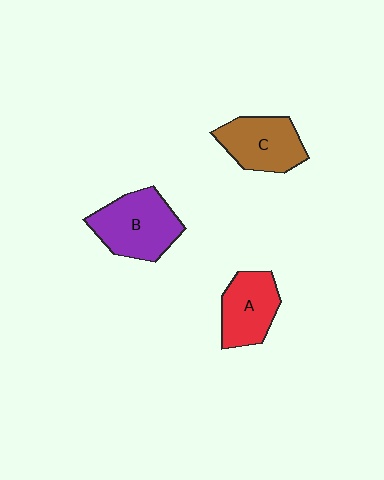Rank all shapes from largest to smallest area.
From largest to smallest: B (purple), C (brown), A (red).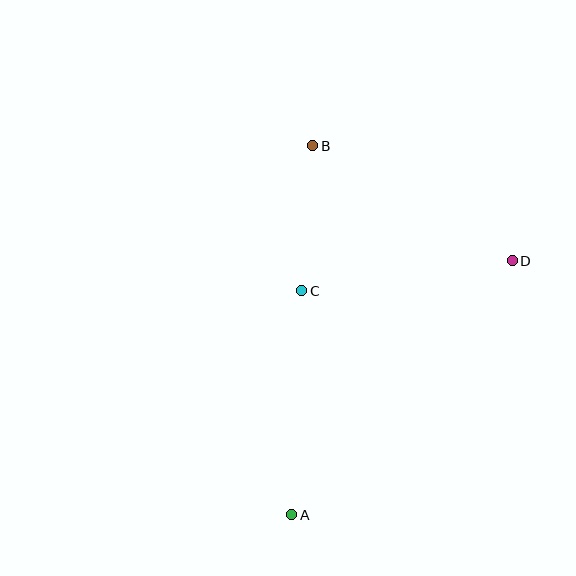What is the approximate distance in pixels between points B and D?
The distance between B and D is approximately 231 pixels.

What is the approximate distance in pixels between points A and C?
The distance between A and C is approximately 224 pixels.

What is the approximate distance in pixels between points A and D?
The distance between A and D is approximately 336 pixels.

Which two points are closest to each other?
Points B and C are closest to each other.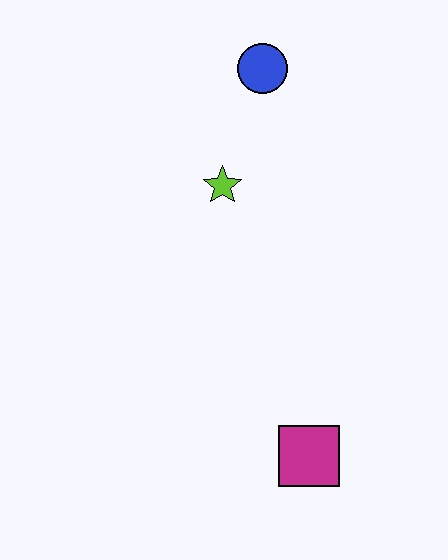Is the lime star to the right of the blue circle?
No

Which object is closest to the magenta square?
The lime star is closest to the magenta square.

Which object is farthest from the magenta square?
The blue circle is farthest from the magenta square.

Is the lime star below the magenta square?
No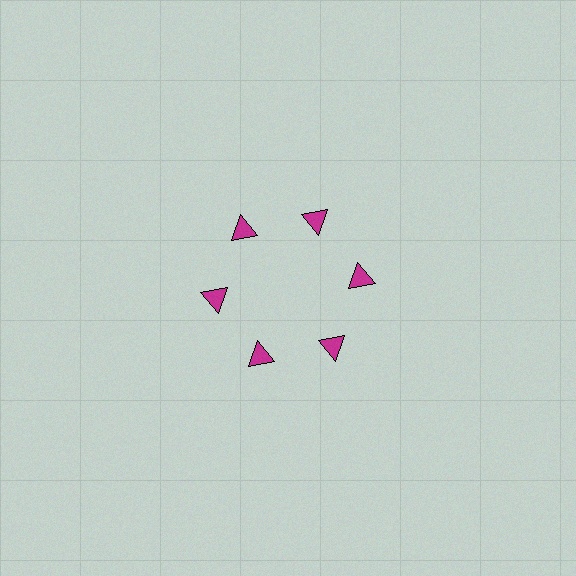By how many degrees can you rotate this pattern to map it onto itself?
The pattern maps onto itself every 60 degrees of rotation.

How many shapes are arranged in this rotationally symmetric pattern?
There are 6 shapes, arranged in 6 groups of 1.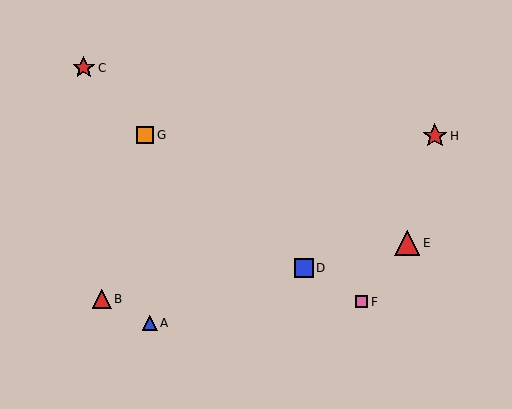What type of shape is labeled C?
Shape C is a red star.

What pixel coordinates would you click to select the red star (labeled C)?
Click at (84, 68) to select the red star C.